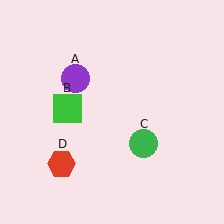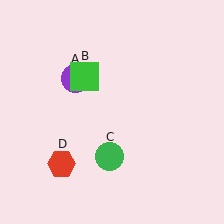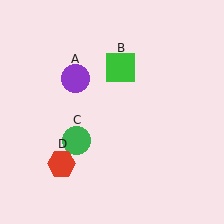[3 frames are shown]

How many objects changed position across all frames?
2 objects changed position: green square (object B), green circle (object C).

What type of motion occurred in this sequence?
The green square (object B), green circle (object C) rotated clockwise around the center of the scene.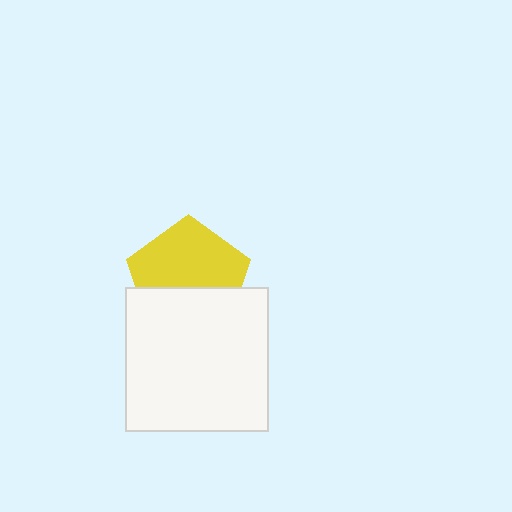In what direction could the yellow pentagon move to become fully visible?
The yellow pentagon could move up. That would shift it out from behind the white square entirely.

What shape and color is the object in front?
The object in front is a white square.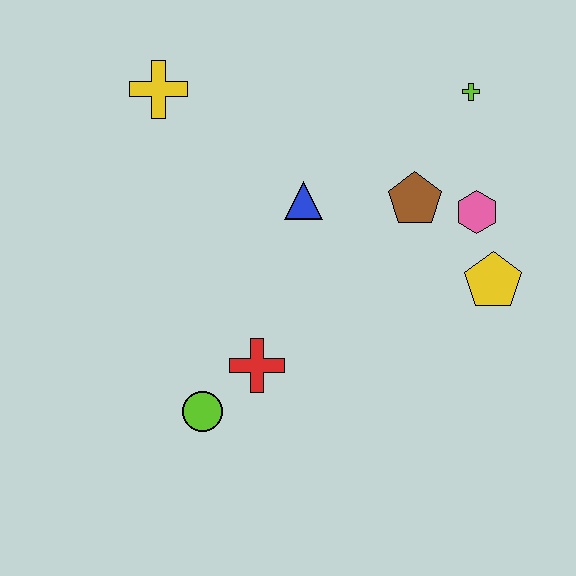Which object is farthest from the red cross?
The lime cross is farthest from the red cross.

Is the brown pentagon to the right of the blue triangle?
Yes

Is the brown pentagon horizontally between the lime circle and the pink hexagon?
Yes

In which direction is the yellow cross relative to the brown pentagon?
The yellow cross is to the left of the brown pentagon.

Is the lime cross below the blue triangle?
No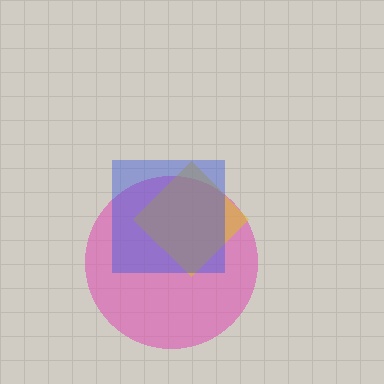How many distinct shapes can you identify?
There are 3 distinct shapes: a pink circle, a yellow diamond, a blue square.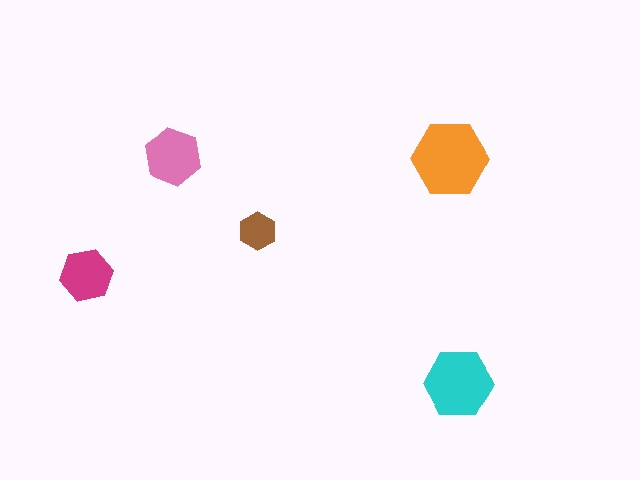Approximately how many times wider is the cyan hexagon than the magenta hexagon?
About 1.5 times wider.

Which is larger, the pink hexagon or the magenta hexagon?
The pink one.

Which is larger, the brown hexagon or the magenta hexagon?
The magenta one.